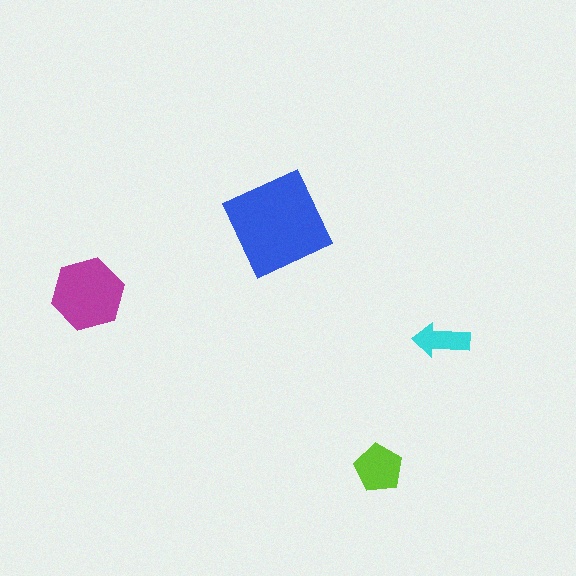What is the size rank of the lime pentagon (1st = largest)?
3rd.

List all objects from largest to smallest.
The blue diamond, the magenta hexagon, the lime pentagon, the cyan arrow.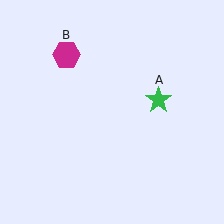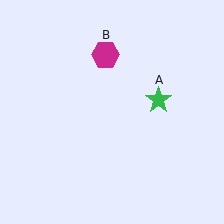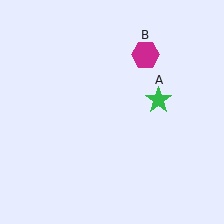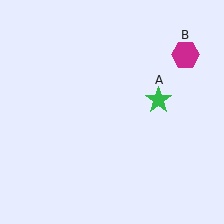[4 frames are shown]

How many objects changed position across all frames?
1 object changed position: magenta hexagon (object B).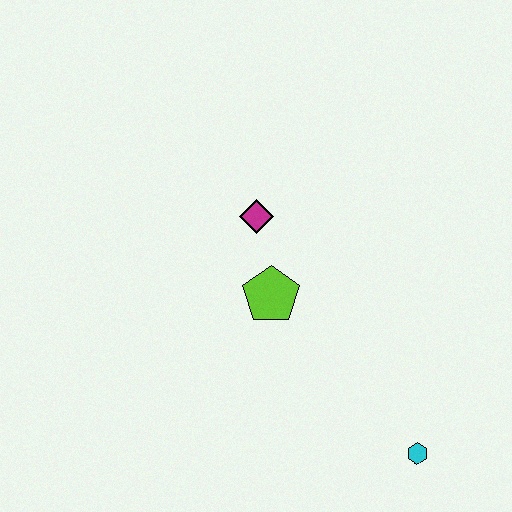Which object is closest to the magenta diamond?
The lime pentagon is closest to the magenta diamond.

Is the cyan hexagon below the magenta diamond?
Yes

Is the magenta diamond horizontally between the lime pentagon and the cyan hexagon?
No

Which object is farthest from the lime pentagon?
The cyan hexagon is farthest from the lime pentagon.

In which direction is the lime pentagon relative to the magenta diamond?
The lime pentagon is below the magenta diamond.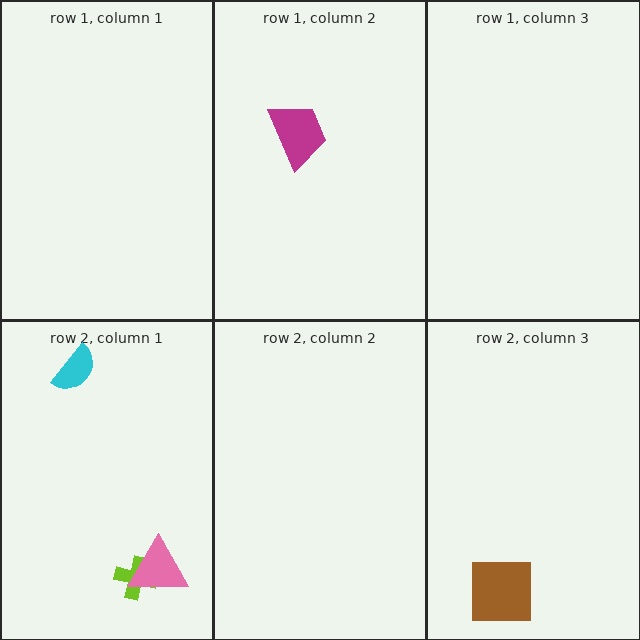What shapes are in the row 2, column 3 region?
The brown square.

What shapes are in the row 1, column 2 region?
The magenta trapezoid.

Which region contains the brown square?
The row 2, column 3 region.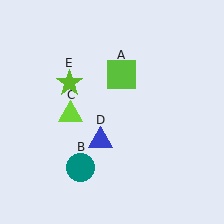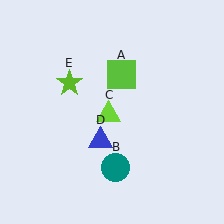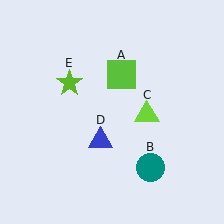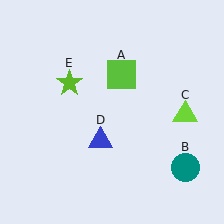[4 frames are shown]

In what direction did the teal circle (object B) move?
The teal circle (object B) moved right.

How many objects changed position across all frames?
2 objects changed position: teal circle (object B), lime triangle (object C).